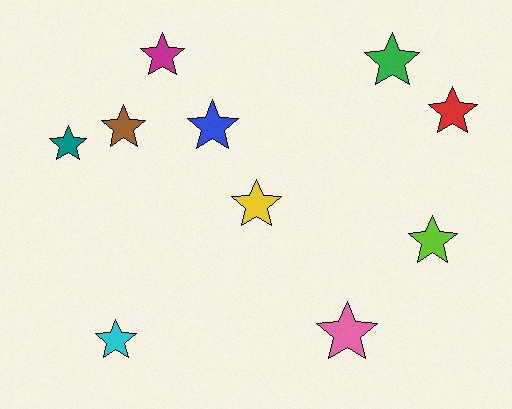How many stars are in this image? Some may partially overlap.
There are 10 stars.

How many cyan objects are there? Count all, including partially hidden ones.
There is 1 cyan object.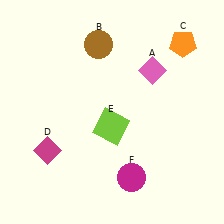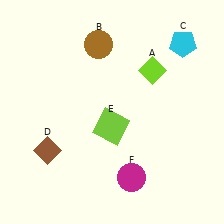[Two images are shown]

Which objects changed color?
A changed from pink to lime. C changed from orange to cyan. D changed from magenta to brown.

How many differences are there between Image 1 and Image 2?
There are 3 differences between the two images.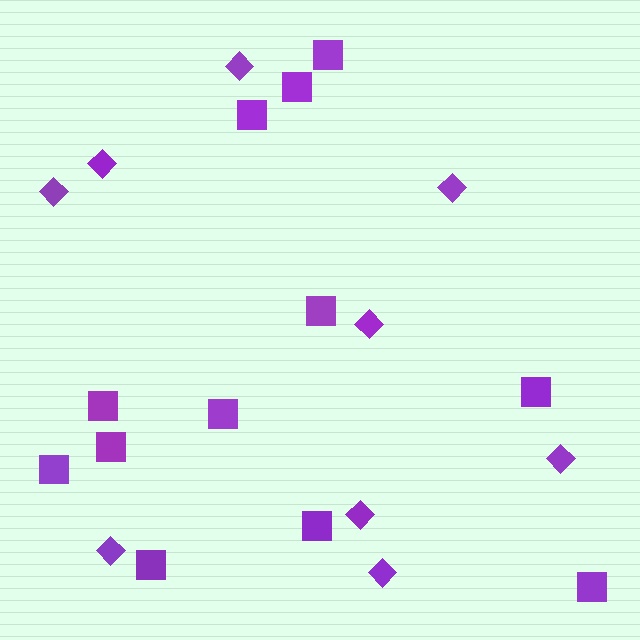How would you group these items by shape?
There are 2 groups: one group of diamonds (9) and one group of squares (12).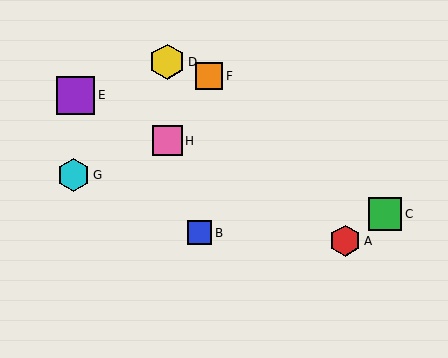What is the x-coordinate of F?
Object F is at x≈209.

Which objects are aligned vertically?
Objects D, H are aligned vertically.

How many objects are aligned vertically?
2 objects (D, H) are aligned vertically.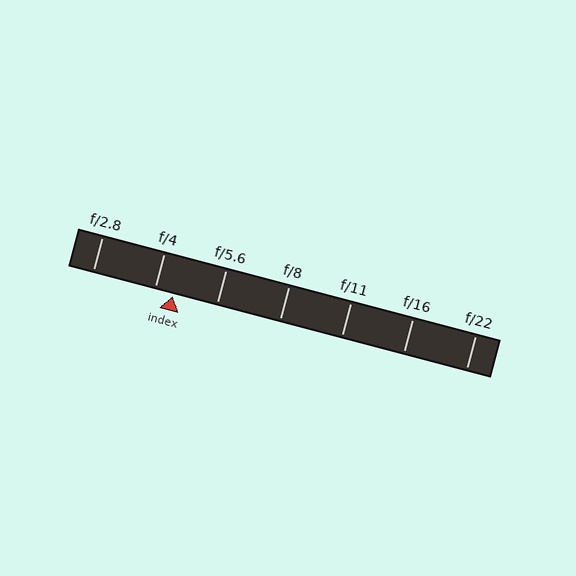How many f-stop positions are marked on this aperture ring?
There are 7 f-stop positions marked.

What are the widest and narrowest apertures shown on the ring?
The widest aperture shown is f/2.8 and the narrowest is f/22.